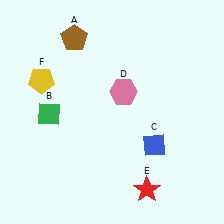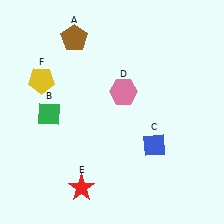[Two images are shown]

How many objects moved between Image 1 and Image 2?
1 object moved between the two images.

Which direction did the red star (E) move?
The red star (E) moved left.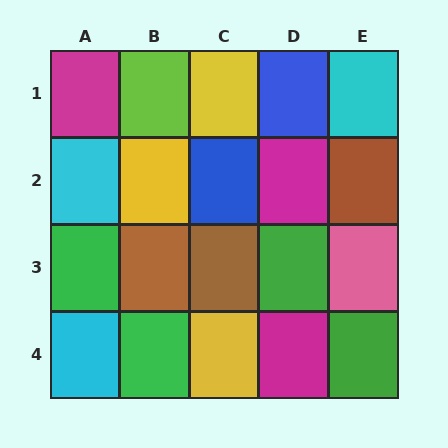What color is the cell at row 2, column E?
Brown.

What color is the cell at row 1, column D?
Blue.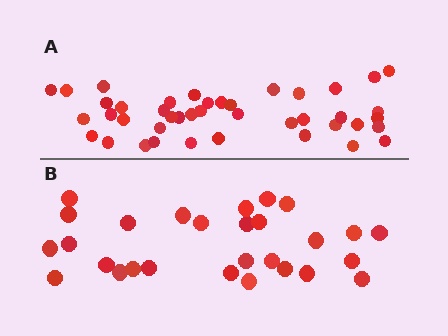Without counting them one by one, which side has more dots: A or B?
Region A (the top region) has more dots.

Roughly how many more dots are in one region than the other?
Region A has approximately 15 more dots than region B.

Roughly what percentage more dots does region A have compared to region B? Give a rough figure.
About 50% more.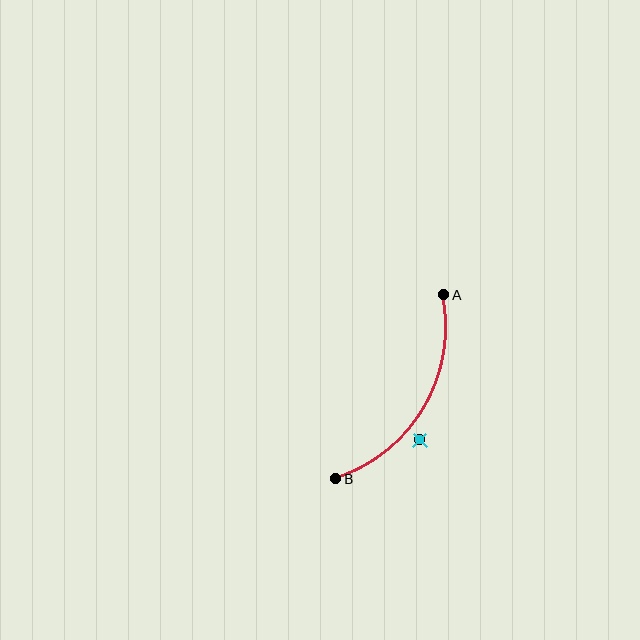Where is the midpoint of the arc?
The arc midpoint is the point on the curve farthest from the straight line joining A and B. It sits to the right of that line.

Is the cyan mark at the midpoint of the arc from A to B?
No — the cyan mark does not lie on the arc at all. It sits slightly outside the curve.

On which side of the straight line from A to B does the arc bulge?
The arc bulges to the right of the straight line connecting A and B.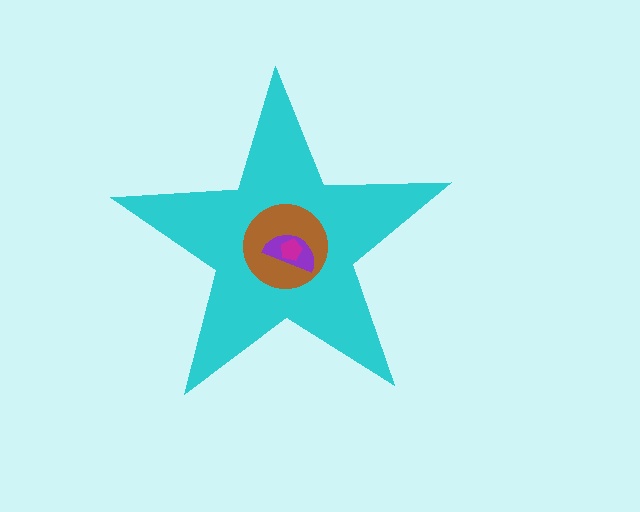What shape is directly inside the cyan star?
The brown circle.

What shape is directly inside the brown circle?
The purple semicircle.